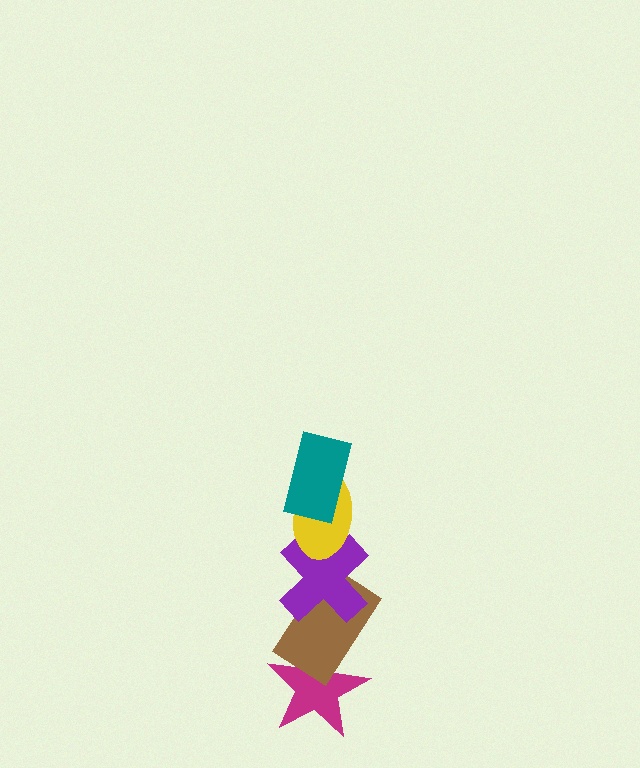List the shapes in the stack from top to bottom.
From top to bottom: the teal rectangle, the yellow ellipse, the purple cross, the brown rectangle, the magenta star.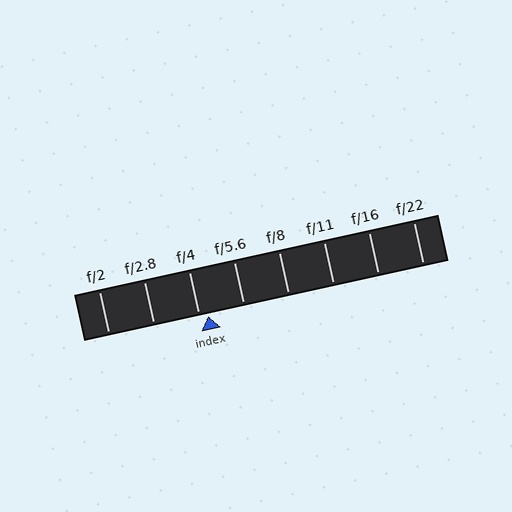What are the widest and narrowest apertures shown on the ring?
The widest aperture shown is f/2 and the narrowest is f/22.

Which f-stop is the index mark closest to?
The index mark is closest to f/4.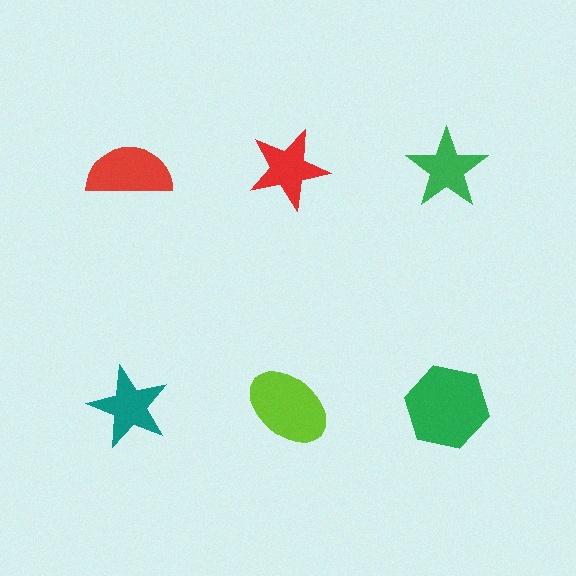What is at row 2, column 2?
A lime ellipse.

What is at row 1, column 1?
A red semicircle.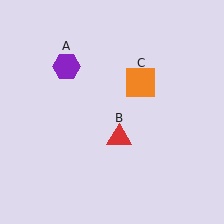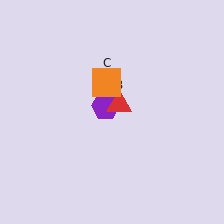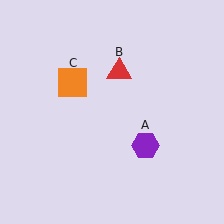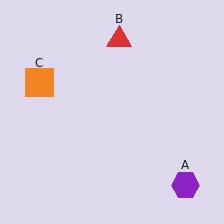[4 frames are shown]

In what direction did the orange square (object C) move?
The orange square (object C) moved left.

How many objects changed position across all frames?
3 objects changed position: purple hexagon (object A), red triangle (object B), orange square (object C).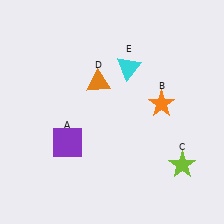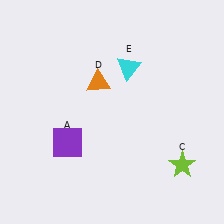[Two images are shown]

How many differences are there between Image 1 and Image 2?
There is 1 difference between the two images.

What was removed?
The orange star (B) was removed in Image 2.